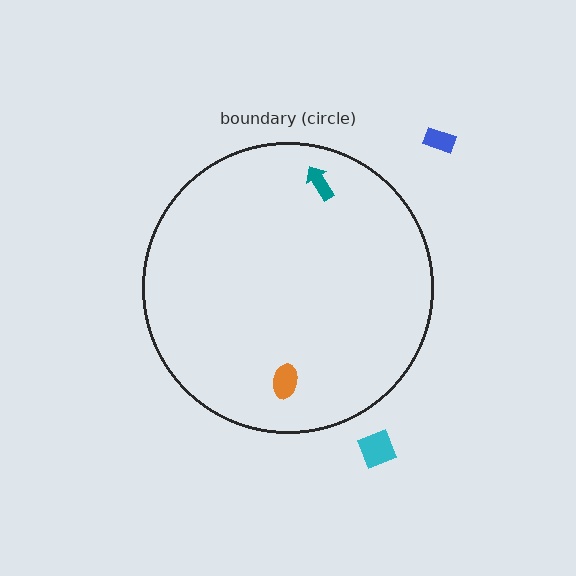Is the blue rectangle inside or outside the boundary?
Outside.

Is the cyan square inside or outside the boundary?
Outside.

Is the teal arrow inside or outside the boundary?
Inside.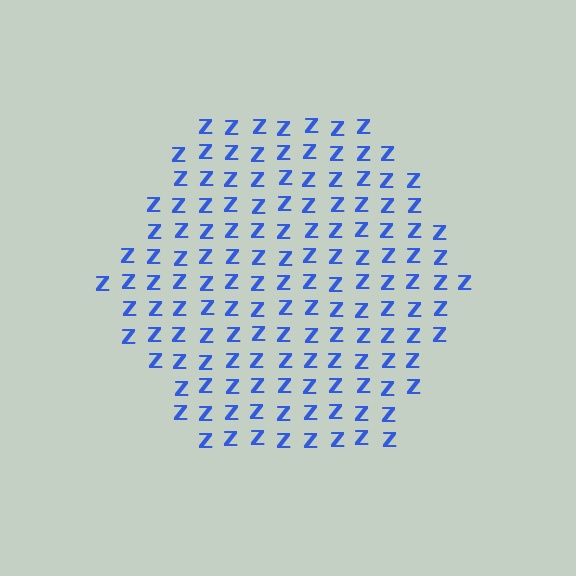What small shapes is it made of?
It is made of small letter Z's.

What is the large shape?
The large shape is a hexagon.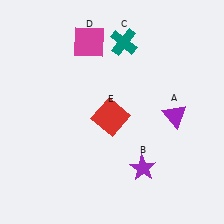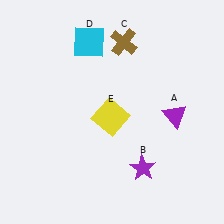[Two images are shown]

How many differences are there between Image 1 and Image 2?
There are 3 differences between the two images.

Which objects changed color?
C changed from teal to brown. D changed from magenta to cyan. E changed from red to yellow.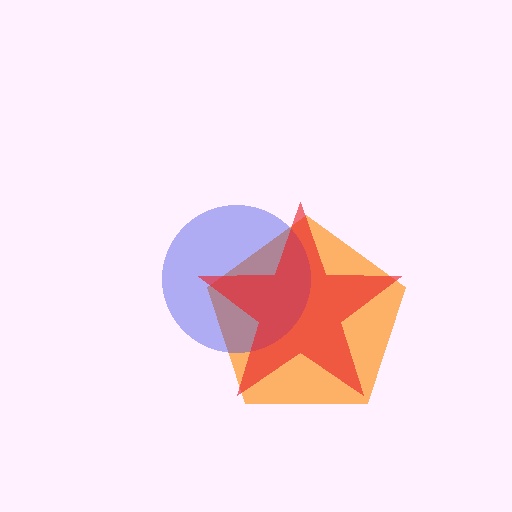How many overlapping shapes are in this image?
There are 3 overlapping shapes in the image.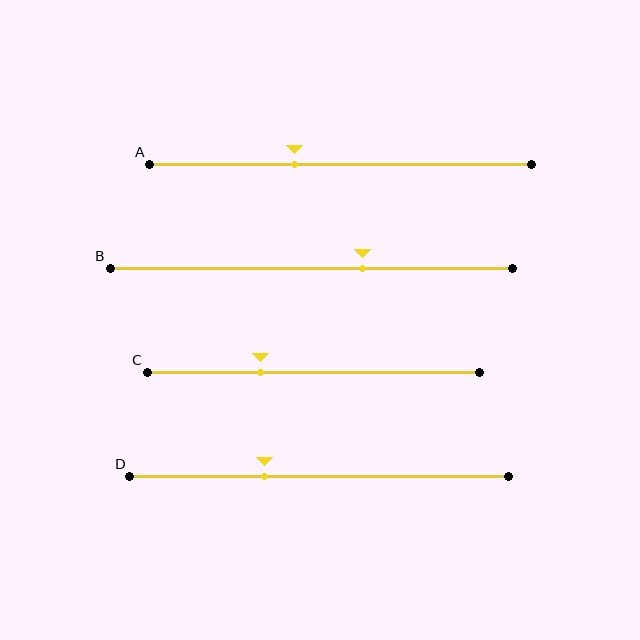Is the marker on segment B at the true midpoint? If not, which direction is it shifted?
No, the marker on segment B is shifted to the right by about 13% of the segment length.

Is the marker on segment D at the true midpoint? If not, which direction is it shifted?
No, the marker on segment D is shifted to the left by about 14% of the segment length.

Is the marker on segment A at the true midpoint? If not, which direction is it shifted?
No, the marker on segment A is shifted to the left by about 12% of the segment length.